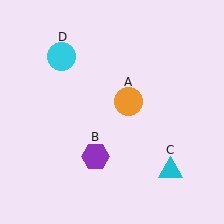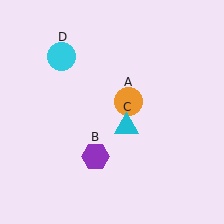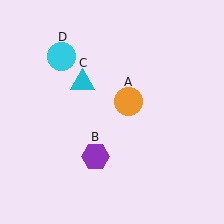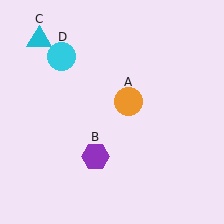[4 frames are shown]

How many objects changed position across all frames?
1 object changed position: cyan triangle (object C).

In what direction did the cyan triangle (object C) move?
The cyan triangle (object C) moved up and to the left.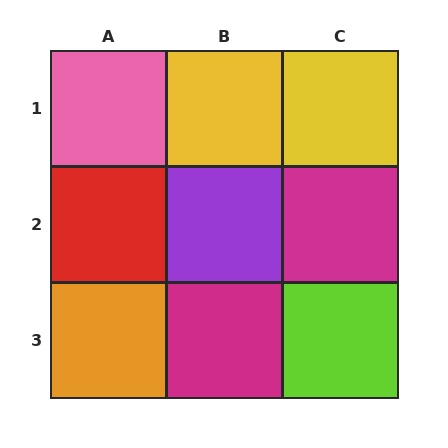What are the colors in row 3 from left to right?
Orange, magenta, lime.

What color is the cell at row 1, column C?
Yellow.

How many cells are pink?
1 cell is pink.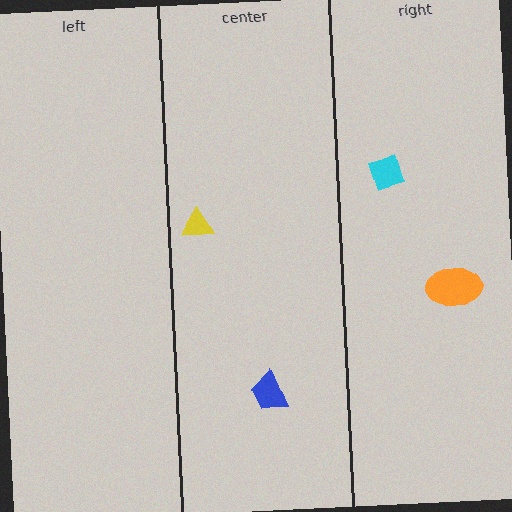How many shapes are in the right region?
2.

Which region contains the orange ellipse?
The right region.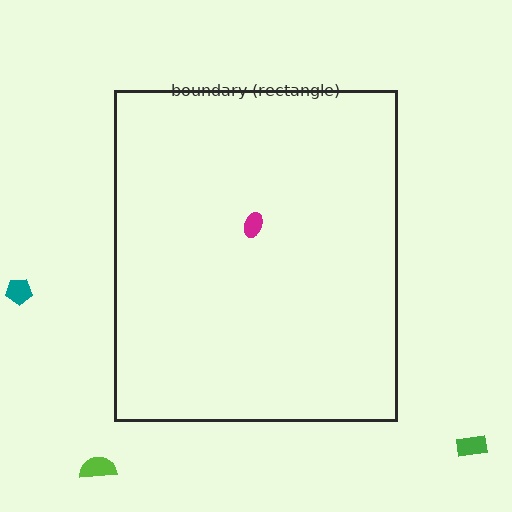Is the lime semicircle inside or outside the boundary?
Outside.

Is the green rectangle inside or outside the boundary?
Outside.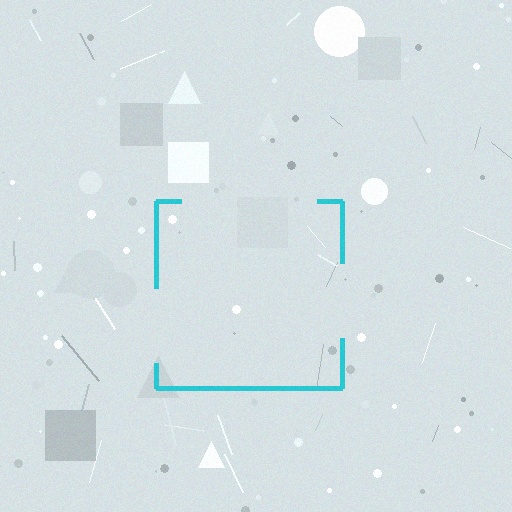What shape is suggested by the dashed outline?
The dashed outline suggests a square.